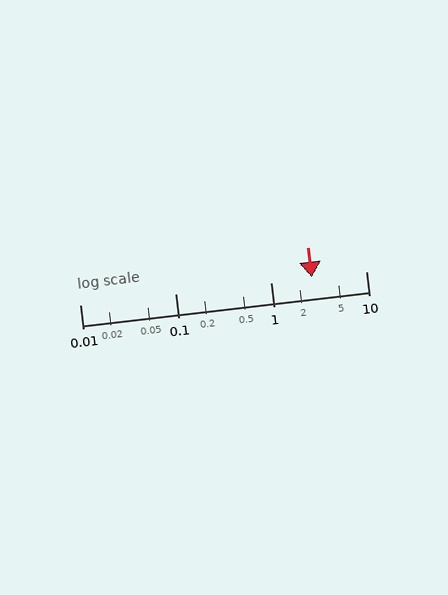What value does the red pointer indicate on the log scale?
The pointer indicates approximately 2.7.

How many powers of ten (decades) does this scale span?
The scale spans 3 decades, from 0.01 to 10.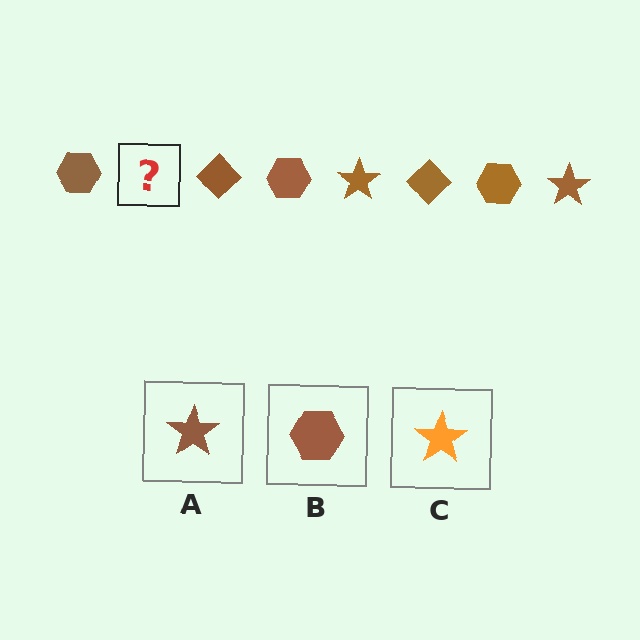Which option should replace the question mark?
Option A.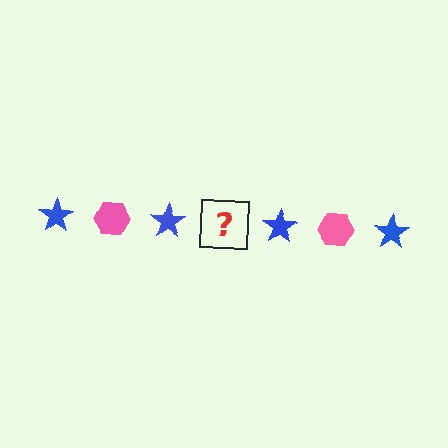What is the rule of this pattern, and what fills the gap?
The rule is that the pattern alternates between blue star and pink hexagon. The gap should be filled with a pink hexagon.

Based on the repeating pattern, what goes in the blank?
The blank should be a pink hexagon.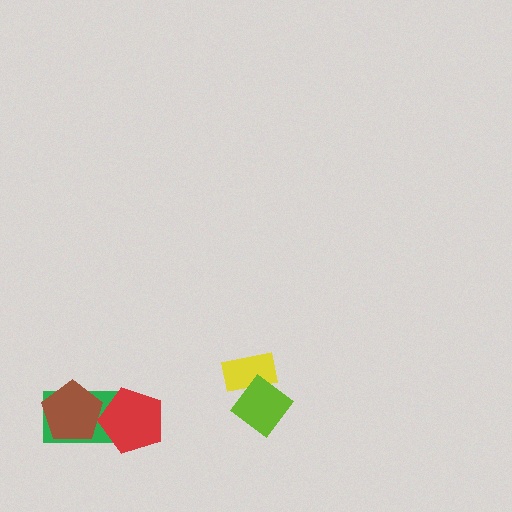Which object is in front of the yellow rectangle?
The lime diamond is in front of the yellow rectangle.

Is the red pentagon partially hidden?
No, no other shape covers it.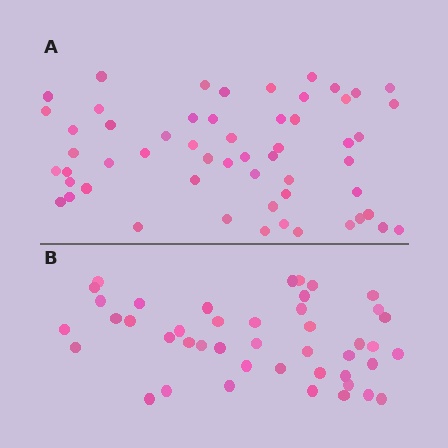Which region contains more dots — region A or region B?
Region A (the top region) has more dots.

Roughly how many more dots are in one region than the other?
Region A has roughly 12 or so more dots than region B.